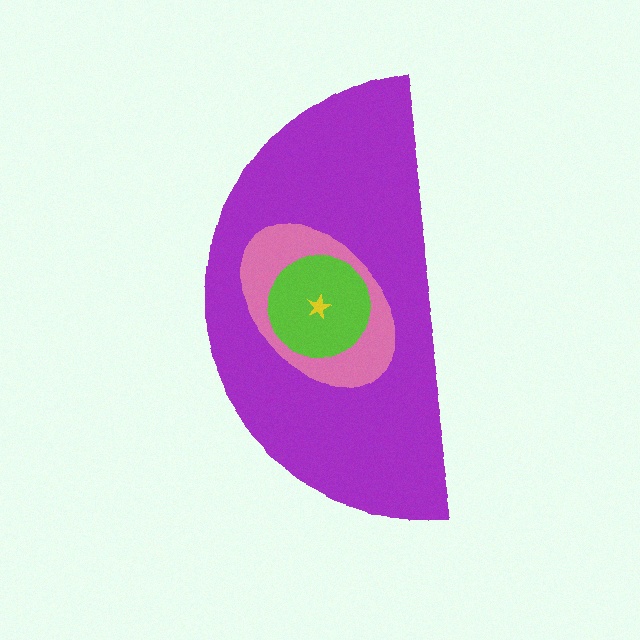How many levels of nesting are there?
4.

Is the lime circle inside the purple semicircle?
Yes.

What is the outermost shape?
The purple semicircle.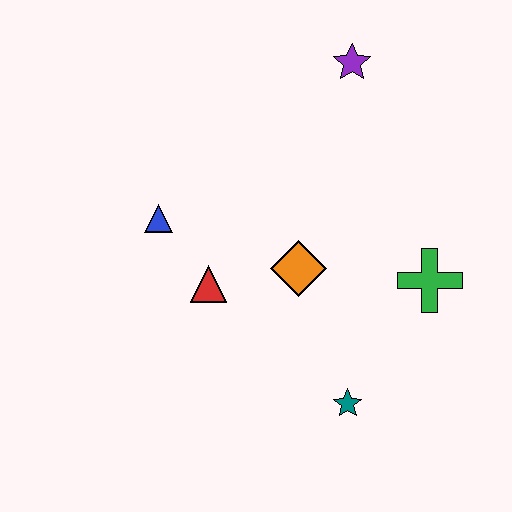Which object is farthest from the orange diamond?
The purple star is farthest from the orange diamond.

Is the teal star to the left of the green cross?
Yes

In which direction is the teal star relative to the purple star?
The teal star is below the purple star.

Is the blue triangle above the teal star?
Yes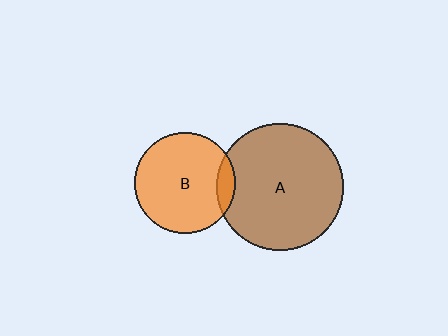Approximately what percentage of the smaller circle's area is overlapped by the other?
Approximately 10%.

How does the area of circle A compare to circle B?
Approximately 1.6 times.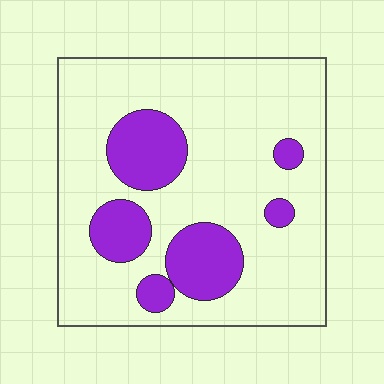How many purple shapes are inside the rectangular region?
6.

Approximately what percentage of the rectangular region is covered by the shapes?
Approximately 20%.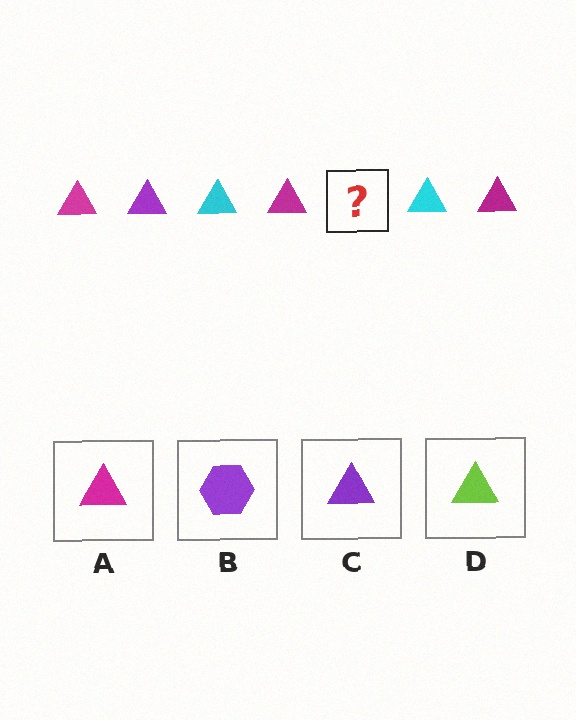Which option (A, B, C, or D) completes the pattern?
C.